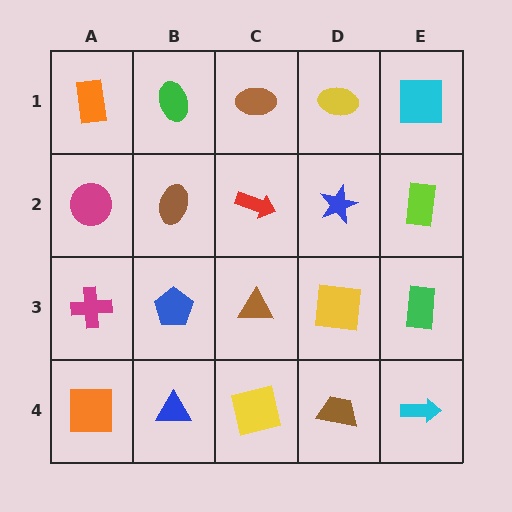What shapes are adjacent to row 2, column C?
A brown ellipse (row 1, column C), a brown triangle (row 3, column C), a brown ellipse (row 2, column B), a blue star (row 2, column D).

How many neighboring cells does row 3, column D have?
4.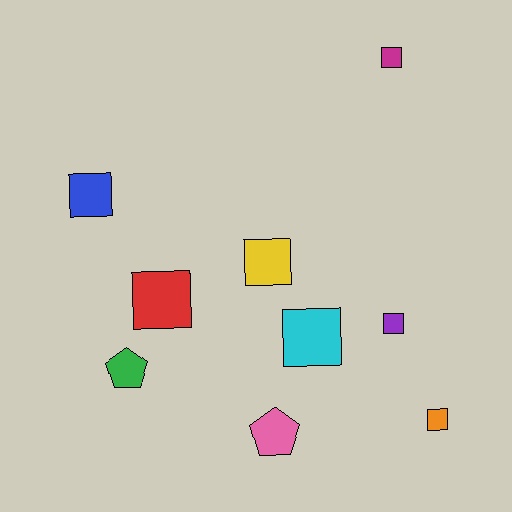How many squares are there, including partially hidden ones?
There are 7 squares.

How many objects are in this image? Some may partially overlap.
There are 9 objects.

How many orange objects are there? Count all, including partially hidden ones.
There is 1 orange object.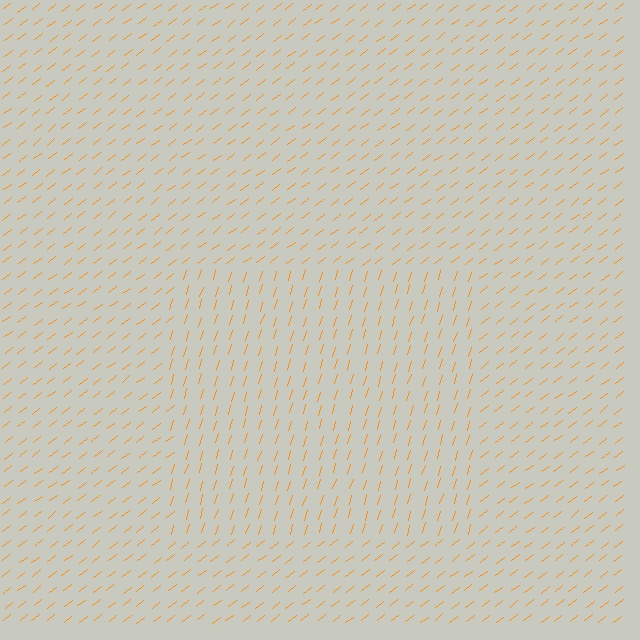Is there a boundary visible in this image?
Yes, there is a texture boundary formed by a change in line orientation.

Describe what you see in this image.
The image is filled with small orange line segments. A rectangle region in the image has lines oriented differently from the surrounding lines, creating a visible texture boundary.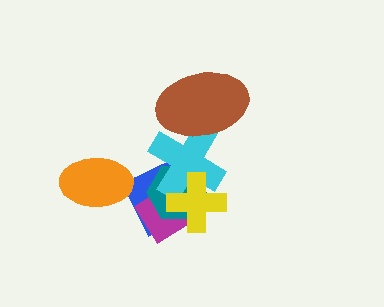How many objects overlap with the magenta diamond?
4 objects overlap with the magenta diamond.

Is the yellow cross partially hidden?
No, no other shape covers it.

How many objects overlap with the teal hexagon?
4 objects overlap with the teal hexagon.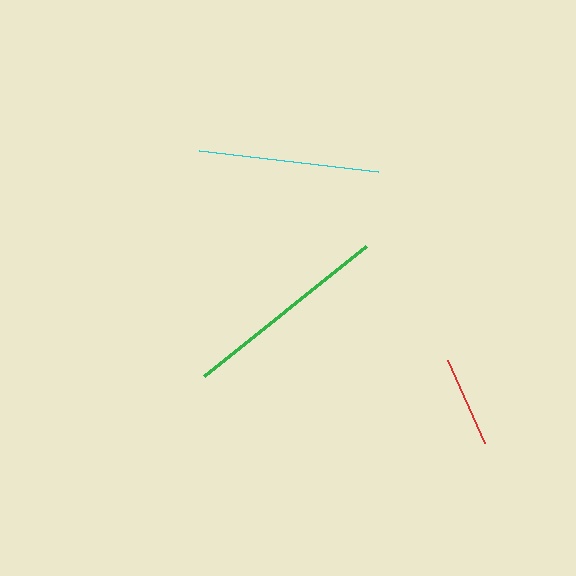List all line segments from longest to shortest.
From longest to shortest: green, cyan, red.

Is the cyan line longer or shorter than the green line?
The green line is longer than the cyan line.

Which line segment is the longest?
The green line is the longest at approximately 207 pixels.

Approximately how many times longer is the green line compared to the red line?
The green line is approximately 2.3 times the length of the red line.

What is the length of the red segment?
The red segment is approximately 91 pixels long.